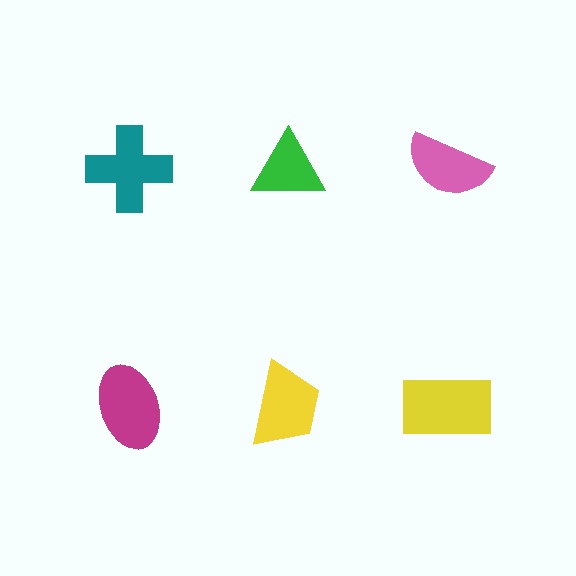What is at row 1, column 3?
A pink semicircle.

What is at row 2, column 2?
A yellow trapezoid.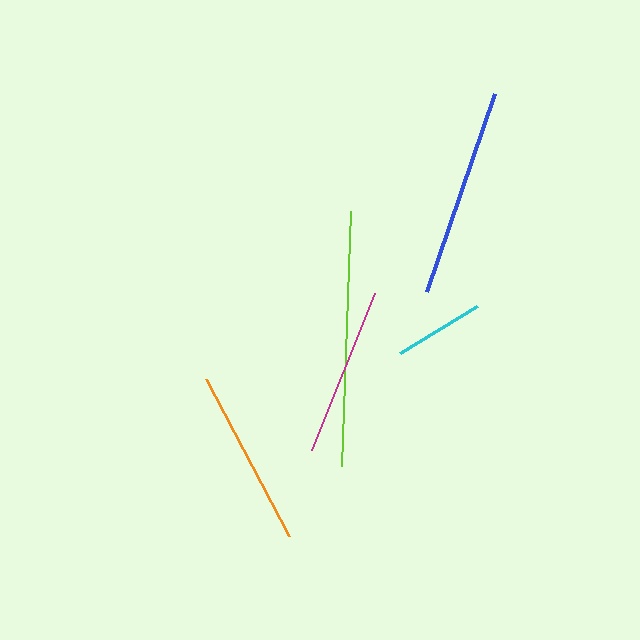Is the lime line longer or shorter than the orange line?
The lime line is longer than the orange line.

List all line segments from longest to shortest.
From longest to shortest: lime, blue, orange, magenta, cyan.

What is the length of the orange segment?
The orange segment is approximately 178 pixels long.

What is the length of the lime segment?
The lime segment is approximately 255 pixels long.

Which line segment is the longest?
The lime line is the longest at approximately 255 pixels.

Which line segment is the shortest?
The cyan line is the shortest at approximately 90 pixels.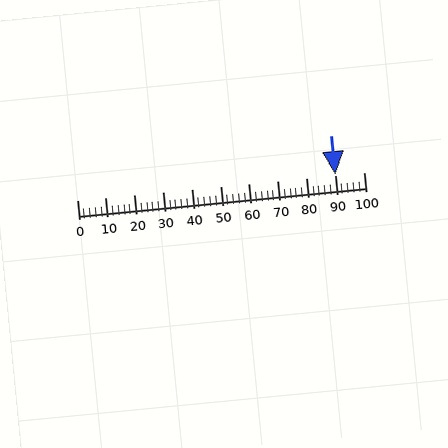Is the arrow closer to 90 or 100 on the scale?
The arrow is closer to 90.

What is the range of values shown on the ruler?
The ruler shows values from 0 to 100.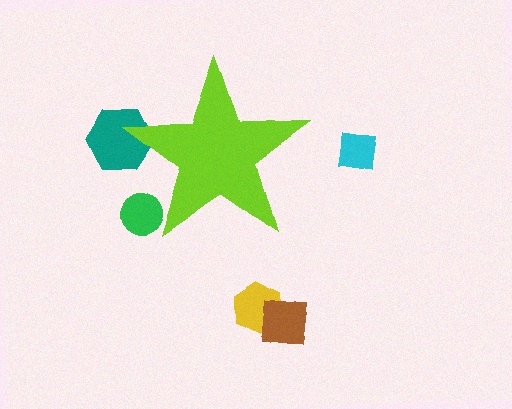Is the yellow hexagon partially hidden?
No, the yellow hexagon is fully visible.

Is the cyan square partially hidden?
No, the cyan square is fully visible.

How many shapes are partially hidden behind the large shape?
2 shapes are partially hidden.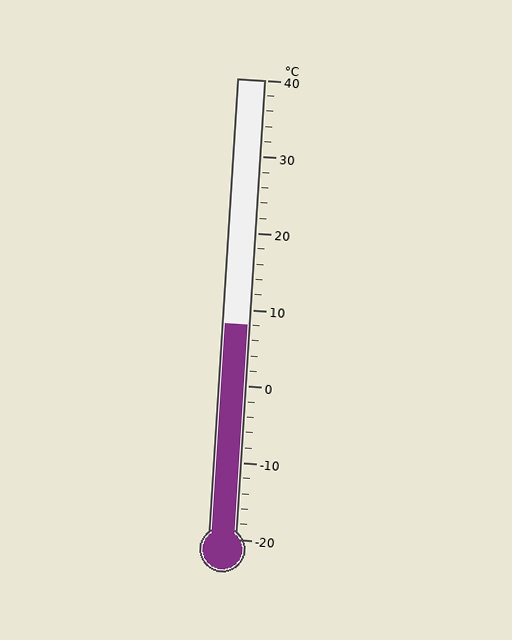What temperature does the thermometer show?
The thermometer shows approximately 8°C.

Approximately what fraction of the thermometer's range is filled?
The thermometer is filled to approximately 45% of its range.